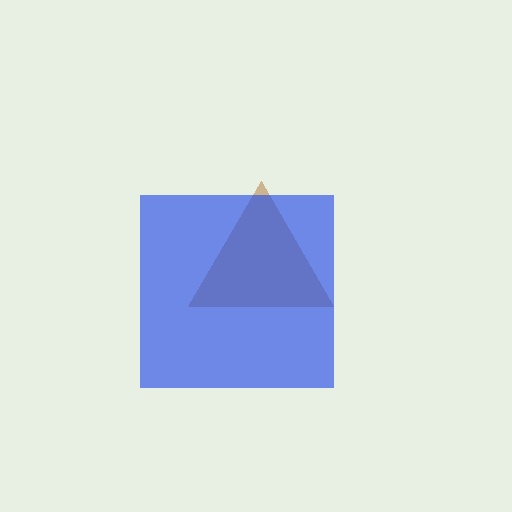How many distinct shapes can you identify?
There are 2 distinct shapes: a brown triangle, a blue square.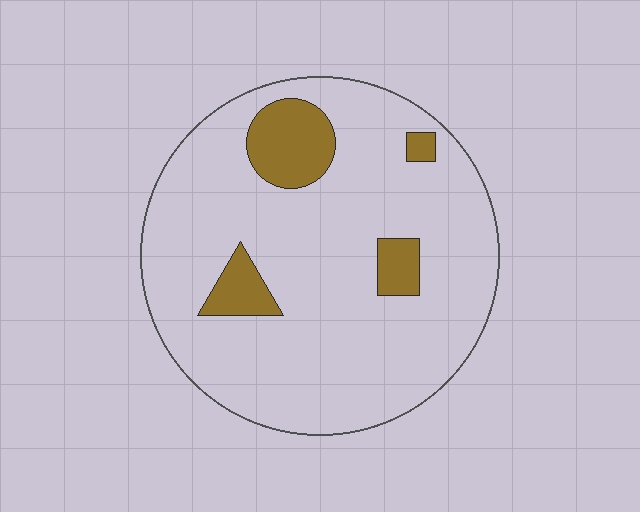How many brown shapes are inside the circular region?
4.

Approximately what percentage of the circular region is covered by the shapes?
Approximately 15%.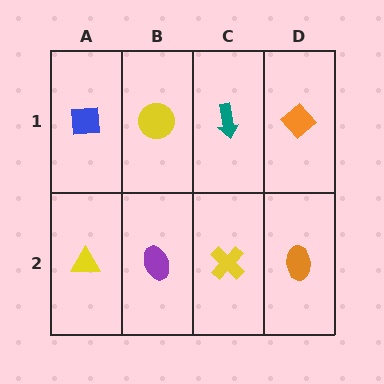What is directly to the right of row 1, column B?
A teal arrow.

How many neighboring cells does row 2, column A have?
2.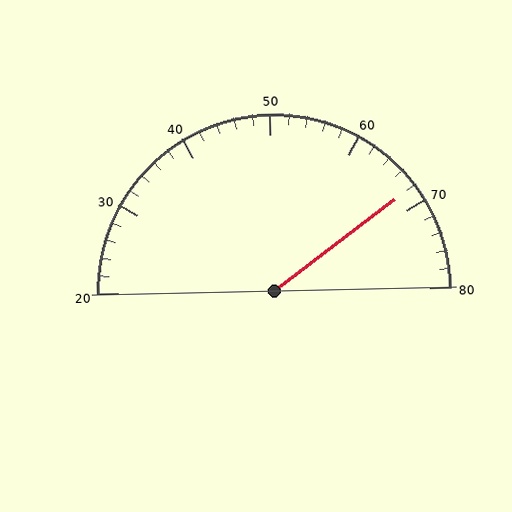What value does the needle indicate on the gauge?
The needle indicates approximately 68.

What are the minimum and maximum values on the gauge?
The gauge ranges from 20 to 80.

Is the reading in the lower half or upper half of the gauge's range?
The reading is in the upper half of the range (20 to 80).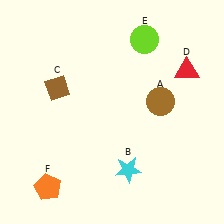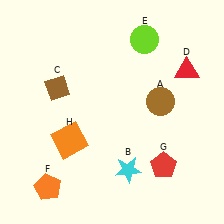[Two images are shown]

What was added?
A red pentagon (G), an orange square (H) were added in Image 2.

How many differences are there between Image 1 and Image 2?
There are 2 differences between the two images.